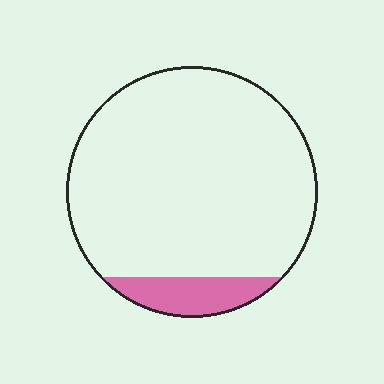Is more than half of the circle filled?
No.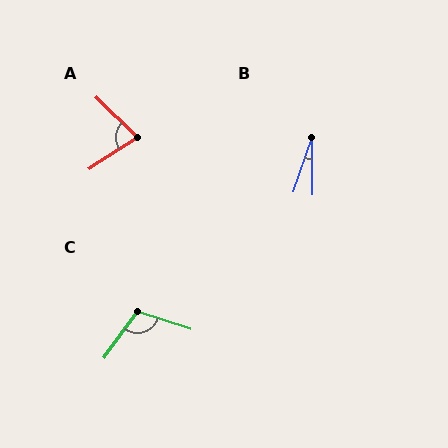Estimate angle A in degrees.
Approximately 77 degrees.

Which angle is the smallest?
B, at approximately 19 degrees.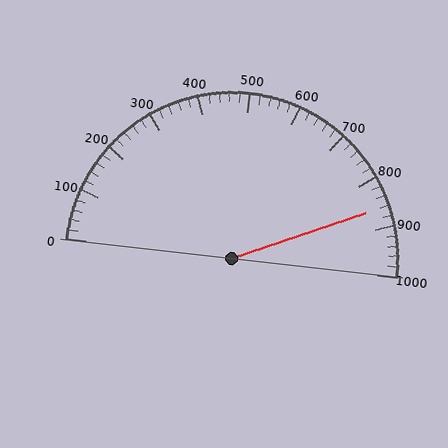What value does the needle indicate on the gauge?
The needle indicates approximately 860.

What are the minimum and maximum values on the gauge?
The gauge ranges from 0 to 1000.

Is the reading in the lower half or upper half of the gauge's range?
The reading is in the upper half of the range (0 to 1000).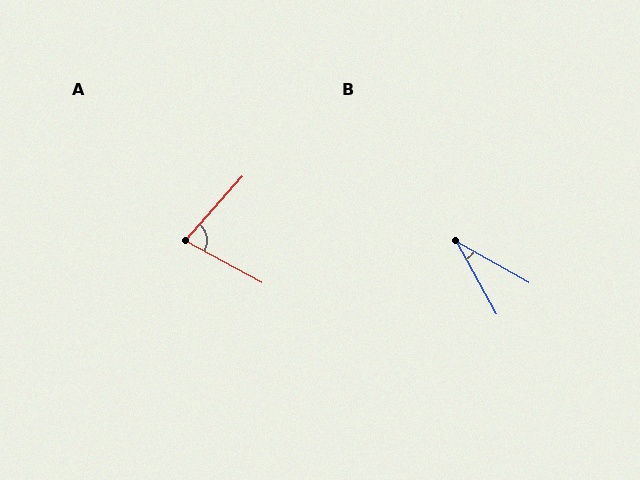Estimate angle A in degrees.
Approximately 77 degrees.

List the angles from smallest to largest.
B (32°), A (77°).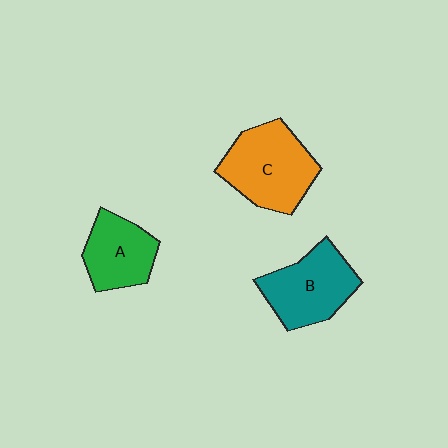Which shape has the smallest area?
Shape A (green).